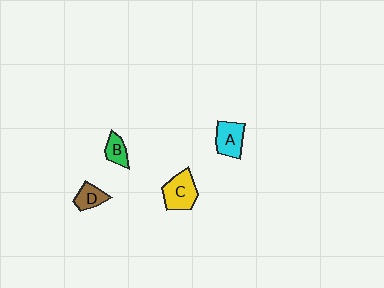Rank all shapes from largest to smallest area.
From largest to smallest: C (yellow), A (cyan), D (brown), B (green).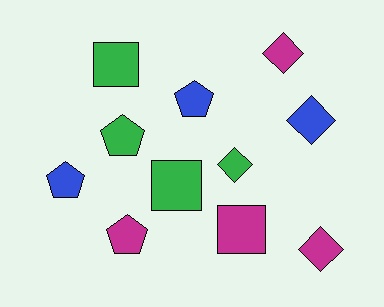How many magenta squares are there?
There is 1 magenta square.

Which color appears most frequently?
Magenta, with 4 objects.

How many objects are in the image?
There are 11 objects.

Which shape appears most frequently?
Pentagon, with 4 objects.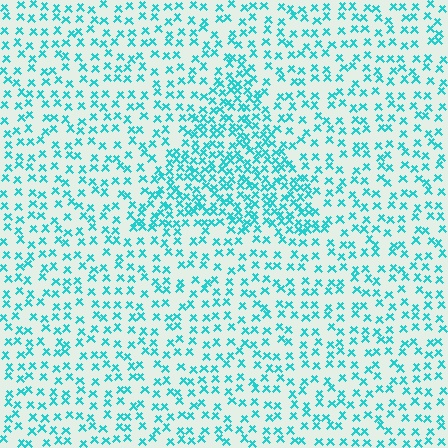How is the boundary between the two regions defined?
The boundary is defined by a change in element density (approximately 2.0x ratio). All elements are the same color, size, and shape.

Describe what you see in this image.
The image contains small cyan elements arranged at two different densities. A triangle-shaped region is visible where the elements are more densely packed than the surrounding area.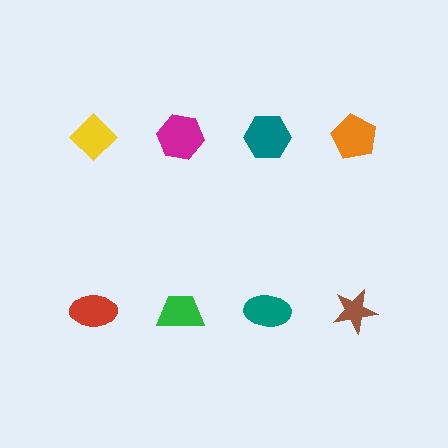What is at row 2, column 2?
A green trapezoid.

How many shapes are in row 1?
4 shapes.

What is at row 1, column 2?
A magenta hexagon.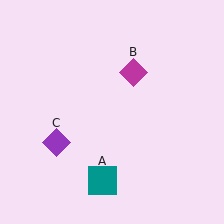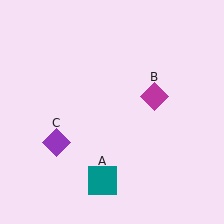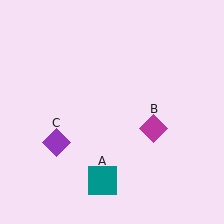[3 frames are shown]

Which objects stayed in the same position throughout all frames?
Teal square (object A) and purple diamond (object C) remained stationary.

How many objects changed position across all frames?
1 object changed position: magenta diamond (object B).